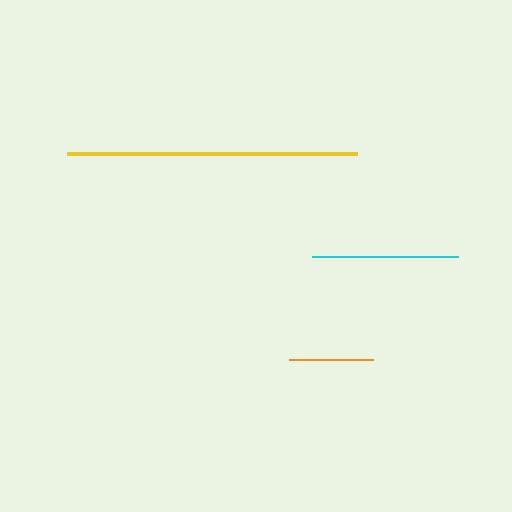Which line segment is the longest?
The yellow line is the longest at approximately 290 pixels.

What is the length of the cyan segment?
The cyan segment is approximately 147 pixels long.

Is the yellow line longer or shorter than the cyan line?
The yellow line is longer than the cyan line.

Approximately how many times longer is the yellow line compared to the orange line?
The yellow line is approximately 3.5 times the length of the orange line.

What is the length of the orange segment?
The orange segment is approximately 84 pixels long.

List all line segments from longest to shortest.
From longest to shortest: yellow, cyan, orange.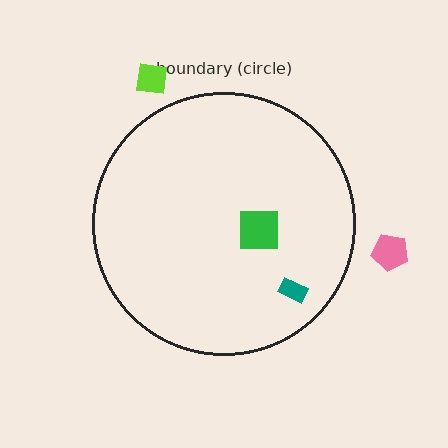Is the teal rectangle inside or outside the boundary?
Inside.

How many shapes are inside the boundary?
2 inside, 2 outside.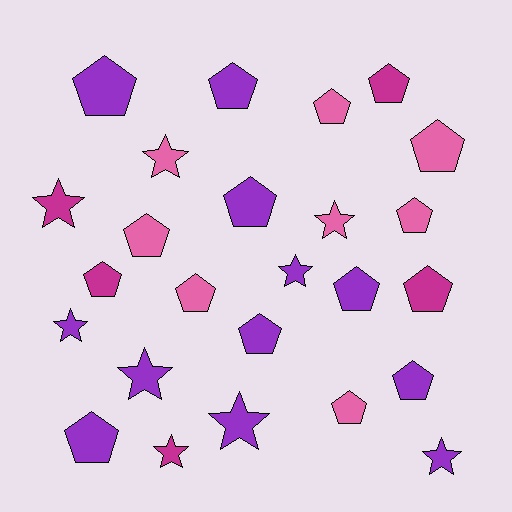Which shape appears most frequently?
Pentagon, with 16 objects.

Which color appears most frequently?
Purple, with 12 objects.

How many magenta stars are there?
There are 2 magenta stars.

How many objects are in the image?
There are 25 objects.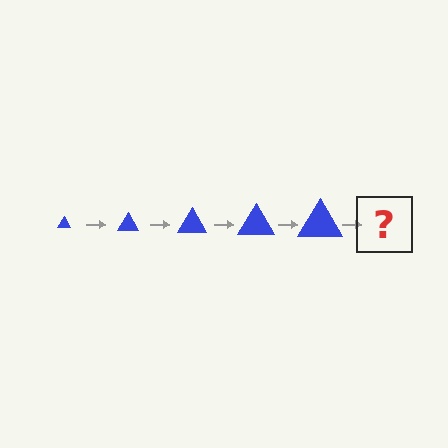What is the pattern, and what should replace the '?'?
The pattern is that the triangle gets progressively larger each step. The '?' should be a blue triangle, larger than the previous one.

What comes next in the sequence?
The next element should be a blue triangle, larger than the previous one.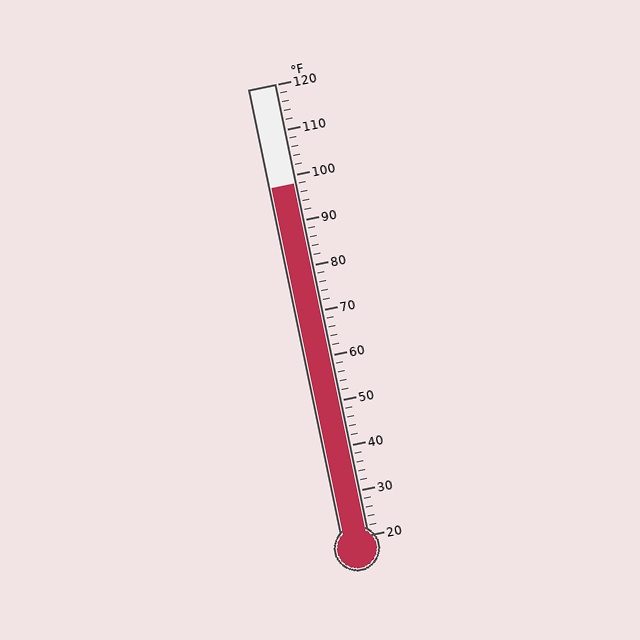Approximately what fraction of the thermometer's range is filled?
The thermometer is filled to approximately 80% of its range.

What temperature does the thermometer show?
The thermometer shows approximately 98°F.